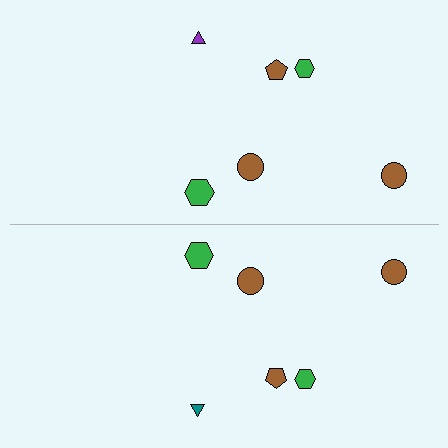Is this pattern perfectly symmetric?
No, the pattern is not perfectly symmetric. The teal triangle on the bottom side breaks the symmetry — its mirror counterpart is purple.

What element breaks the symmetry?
The teal triangle on the bottom side breaks the symmetry — its mirror counterpart is purple.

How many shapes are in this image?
There are 12 shapes in this image.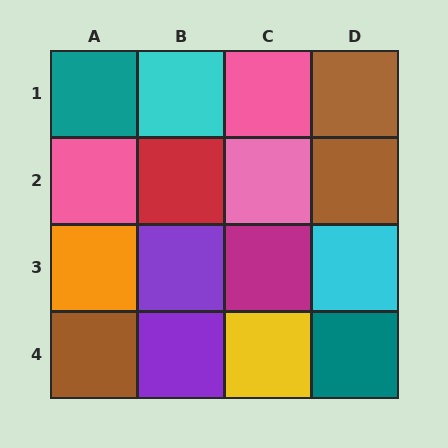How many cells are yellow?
1 cell is yellow.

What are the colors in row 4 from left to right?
Brown, purple, yellow, teal.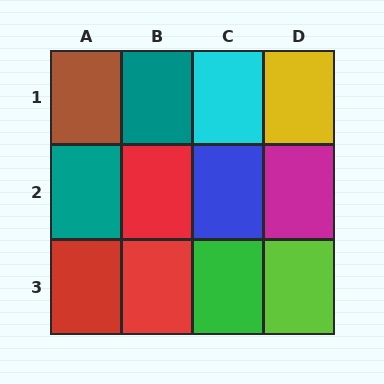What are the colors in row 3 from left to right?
Red, red, green, lime.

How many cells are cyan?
1 cell is cyan.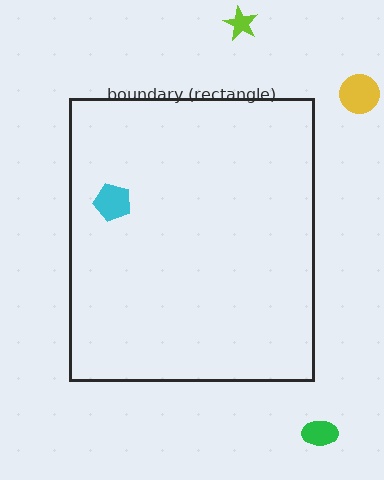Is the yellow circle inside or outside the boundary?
Outside.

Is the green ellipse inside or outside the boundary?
Outside.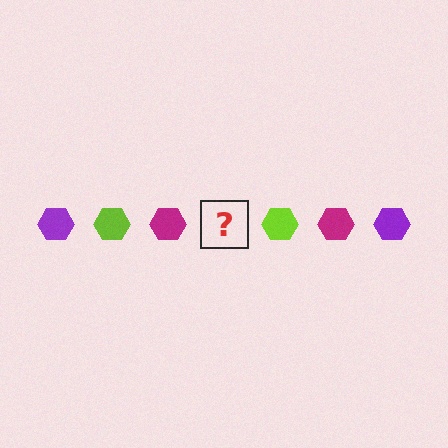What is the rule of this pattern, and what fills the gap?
The rule is that the pattern cycles through purple, lime, magenta hexagons. The gap should be filled with a purple hexagon.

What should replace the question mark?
The question mark should be replaced with a purple hexagon.